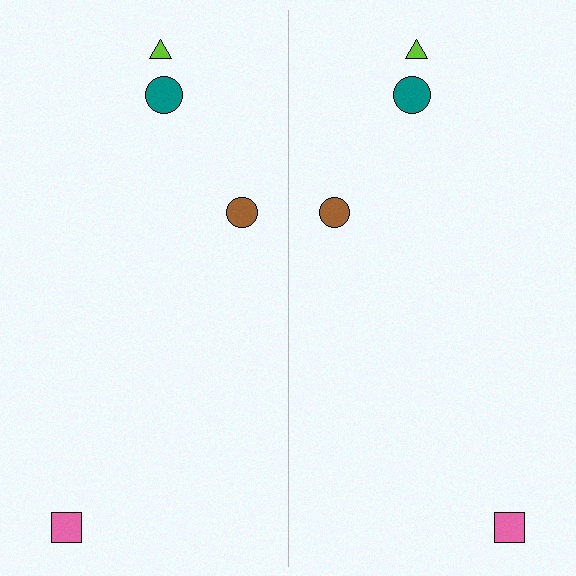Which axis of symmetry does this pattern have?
The pattern has a vertical axis of symmetry running through the center of the image.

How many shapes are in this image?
There are 8 shapes in this image.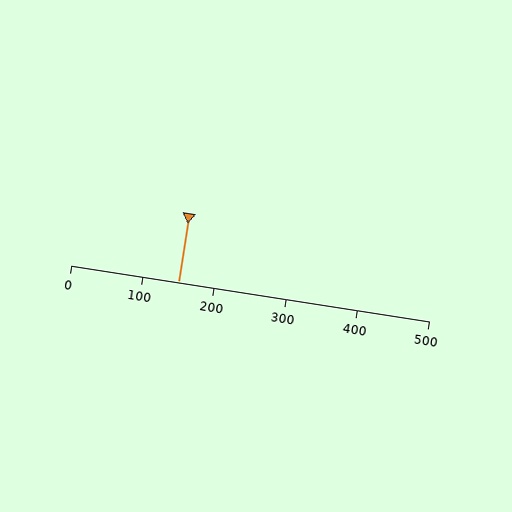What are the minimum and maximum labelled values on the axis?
The axis runs from 0 to 500.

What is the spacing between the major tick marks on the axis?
The major ticks are spaced 100 apart.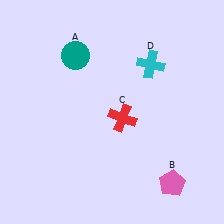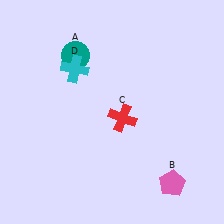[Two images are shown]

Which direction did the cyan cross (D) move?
The cyan cross (D) moved left.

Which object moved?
The cyan cross (D) moved left.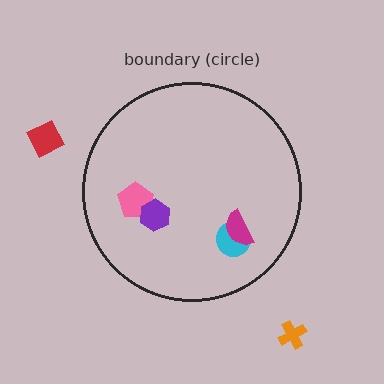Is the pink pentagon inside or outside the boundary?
Inside.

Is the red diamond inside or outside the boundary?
Outside.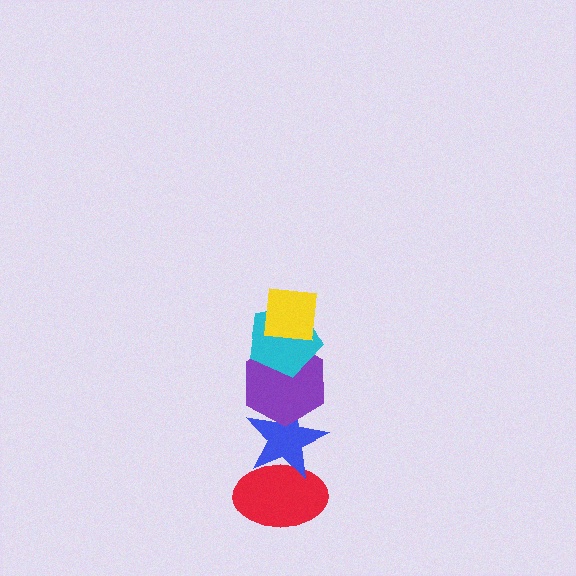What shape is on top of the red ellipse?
The blue star is on top of the red ellipse.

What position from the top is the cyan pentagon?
The cyan pentagon is 2nd from the top.